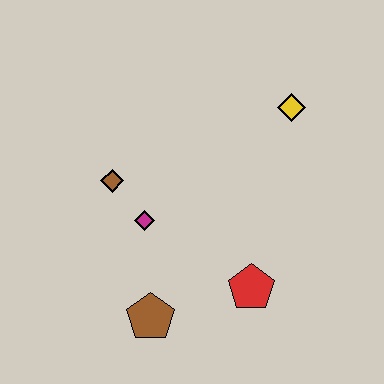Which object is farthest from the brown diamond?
The yellow diamond is farthest from the brown diamond.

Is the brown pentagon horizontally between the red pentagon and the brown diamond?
Yes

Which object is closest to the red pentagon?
The brown pentagon is closest to the red pentagon.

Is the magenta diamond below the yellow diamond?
Yes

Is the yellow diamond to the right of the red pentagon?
Yes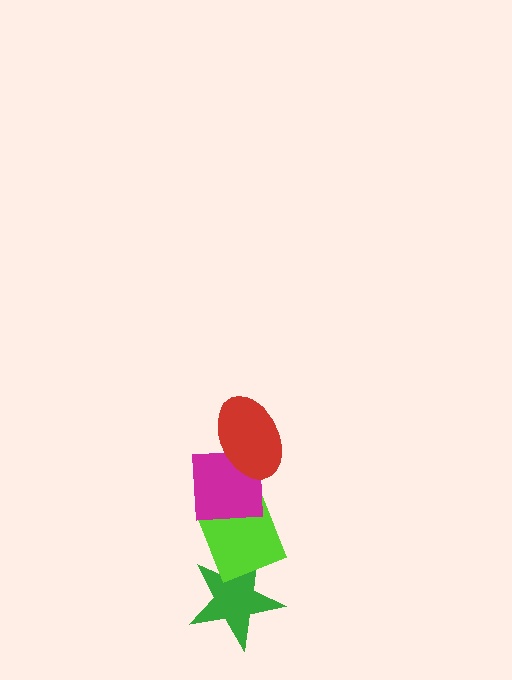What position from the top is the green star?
The green star is 4th from the top.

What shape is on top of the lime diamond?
The magenta square is on top of the lime diamond.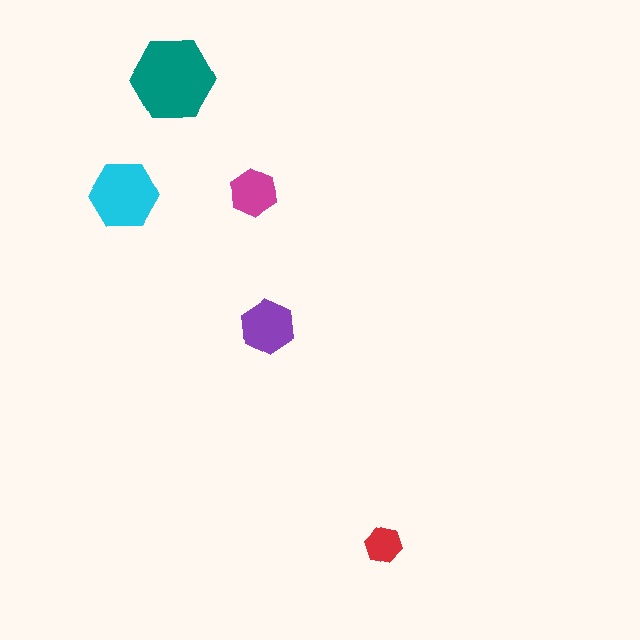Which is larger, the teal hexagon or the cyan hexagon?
The teal one.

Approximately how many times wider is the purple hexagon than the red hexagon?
About 1.5 times wider.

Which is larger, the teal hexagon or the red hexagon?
The teal one.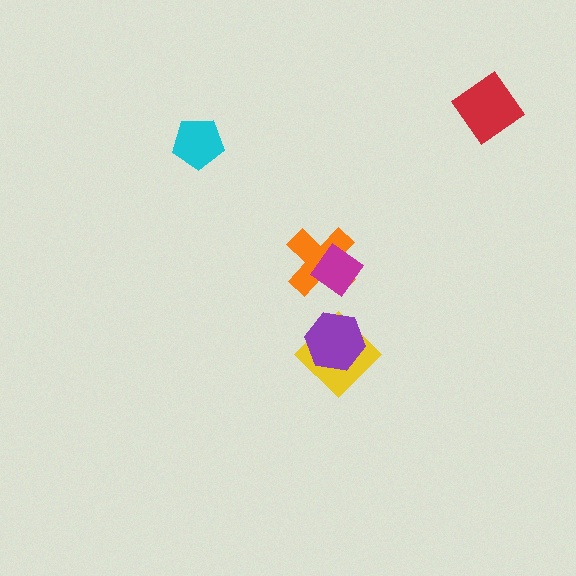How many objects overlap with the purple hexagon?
1 object overlaps with the purple hexagon.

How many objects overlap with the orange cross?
1 object overlaps with the orange cross.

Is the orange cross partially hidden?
Yes, it is partially covered by another shape.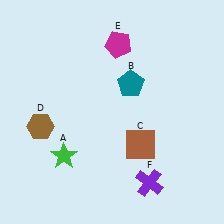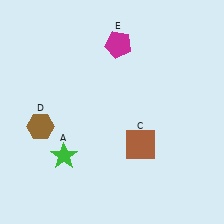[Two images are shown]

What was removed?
The teal pentagon (B), the purple cross (F) were removed in Image 2.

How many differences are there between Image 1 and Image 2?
There are 2 differences between the two images.